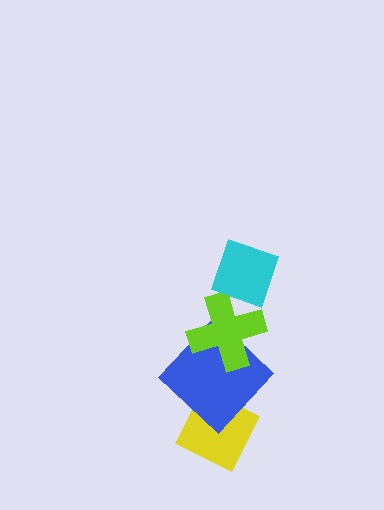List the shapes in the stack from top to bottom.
From top to bottom: the cyan diamond, the lime cross, the blue diamond, the yellow diamond.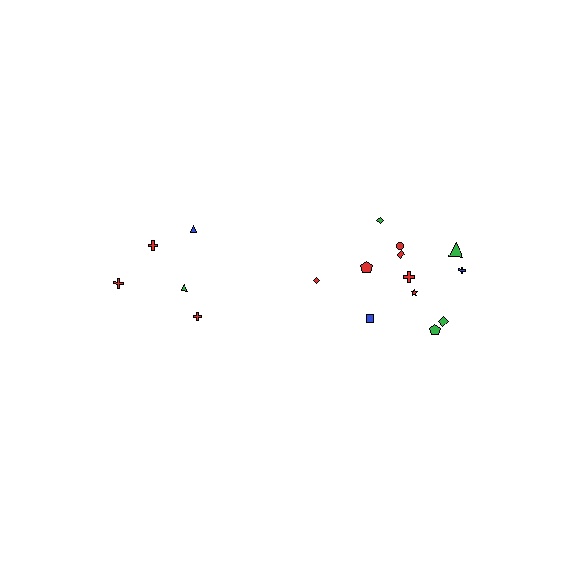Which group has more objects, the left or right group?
The right group.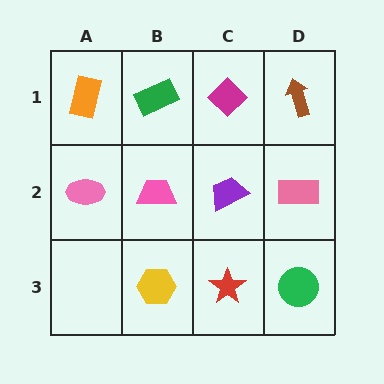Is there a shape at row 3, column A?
No, that cell is empty.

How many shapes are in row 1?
4 shapes.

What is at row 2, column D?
A pink rectangle.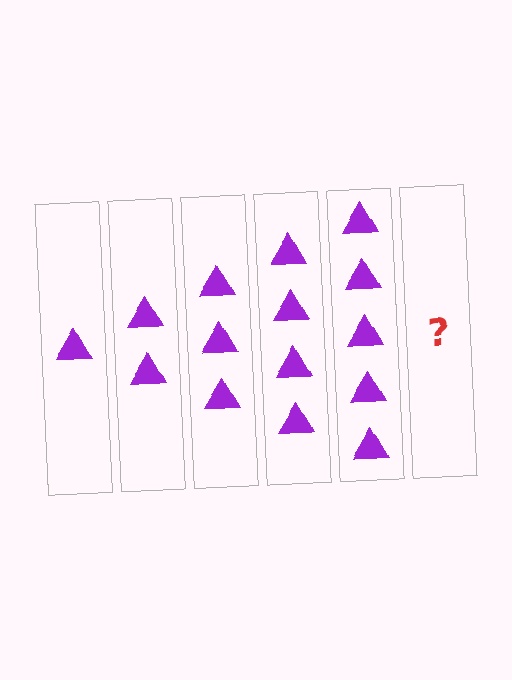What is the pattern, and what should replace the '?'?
The pattern is that each step adds one more triangle. The '?' should be 6 triangles.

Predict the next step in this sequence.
The next step is 6 triangles.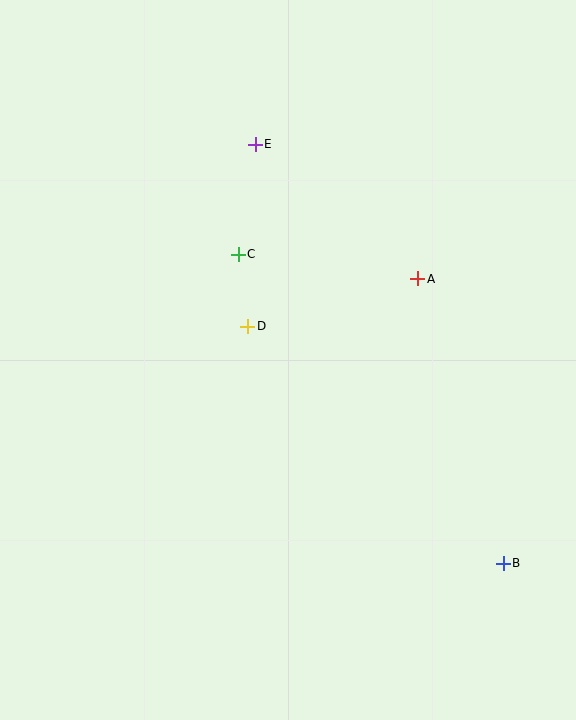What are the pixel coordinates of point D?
Point D is at (248, 326).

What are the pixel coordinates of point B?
Point B is at (503, 563).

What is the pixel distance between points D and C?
The distance between D and C is 73 pixels.